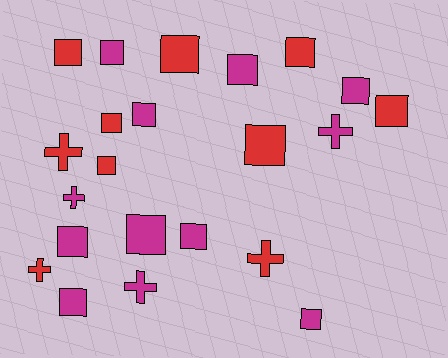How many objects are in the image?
There are 22 objects.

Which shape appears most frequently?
Square, with 16 objects.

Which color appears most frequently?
Magenta, with 12 objects.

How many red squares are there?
There are 7 red squares.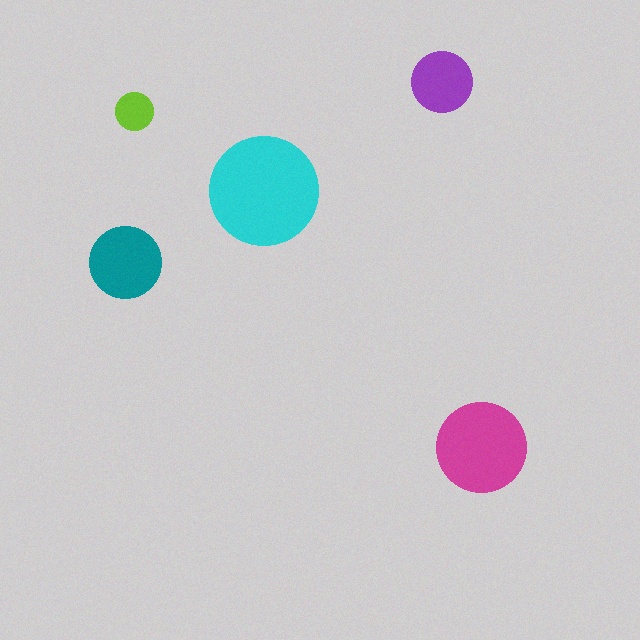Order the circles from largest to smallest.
the cyan one, the magenta one, the teal one, the purple one, the lime one.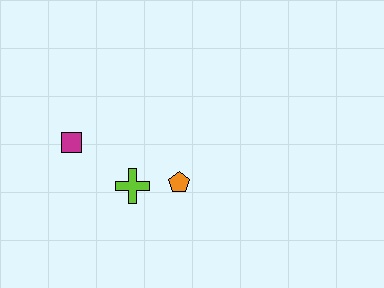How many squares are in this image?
There is 1 square.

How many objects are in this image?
There are 3 objects.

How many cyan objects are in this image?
There are no cyan objects.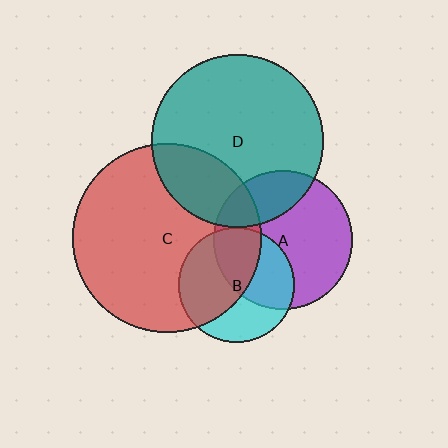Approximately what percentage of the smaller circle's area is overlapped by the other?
Approximately 25%.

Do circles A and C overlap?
Yes.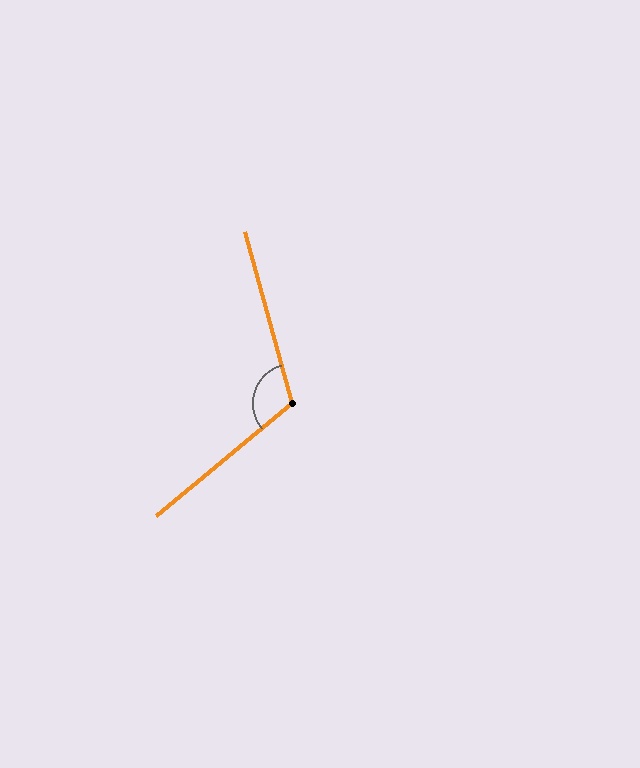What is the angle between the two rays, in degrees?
Approximately 114 degrees.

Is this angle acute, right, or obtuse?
It is obtuse.